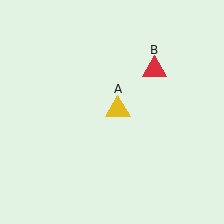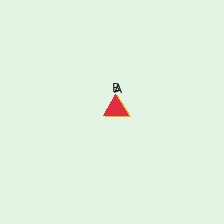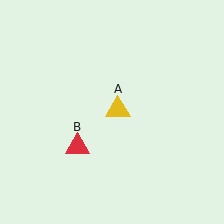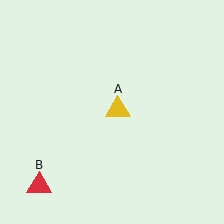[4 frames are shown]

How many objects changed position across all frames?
1 object changed position: red triangle (object B).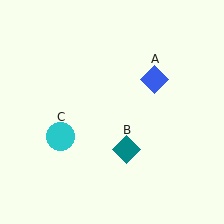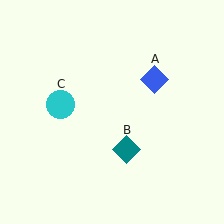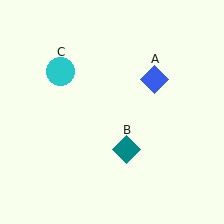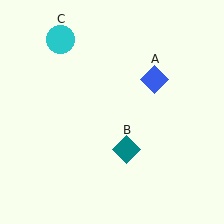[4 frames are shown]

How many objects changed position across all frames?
1 object changed position: cyan circle (object C).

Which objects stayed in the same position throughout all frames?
Blue diamond (object A) and teal diamond (object B) remained stationary.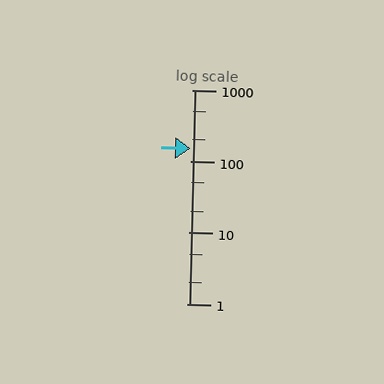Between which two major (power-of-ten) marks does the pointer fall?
The pointer is between 100 and 1000.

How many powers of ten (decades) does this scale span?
The scale spans 3 decades, from 1 to 1000.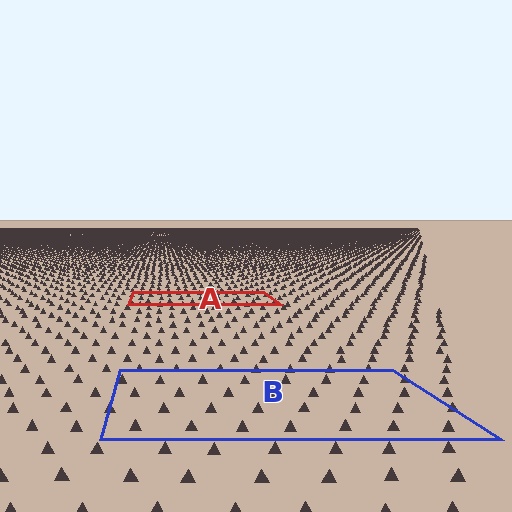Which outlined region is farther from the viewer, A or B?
Region A is farther from the viewer — the texture elements inside it appear smaller and more densely packed.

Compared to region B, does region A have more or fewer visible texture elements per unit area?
Region A has more texture elements per unit area — they are packed more densely because it is farther away.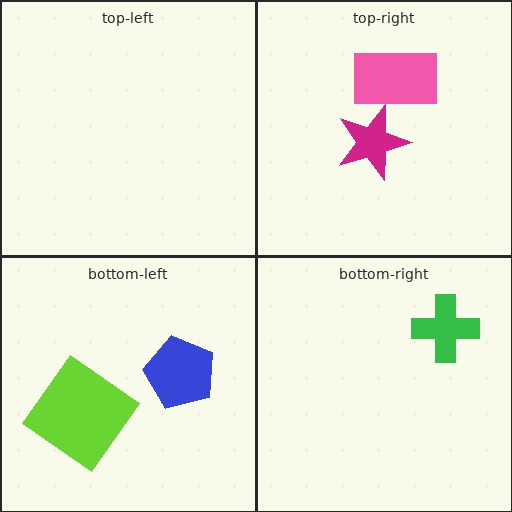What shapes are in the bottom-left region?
The lime diamond, the blue pentagon.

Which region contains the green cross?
The bottom-right region.